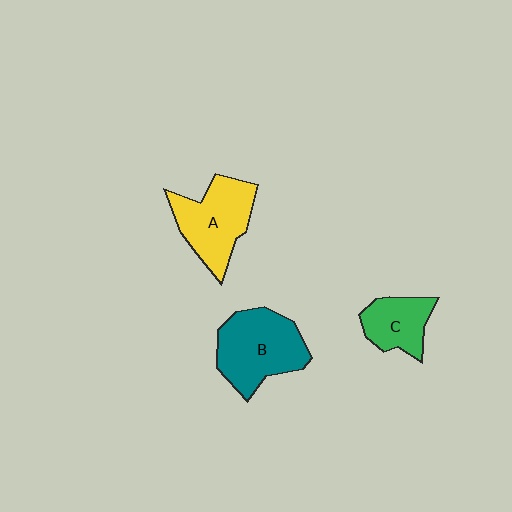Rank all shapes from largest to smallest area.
From largest to smallest: B (teal), A (yellow), C (green).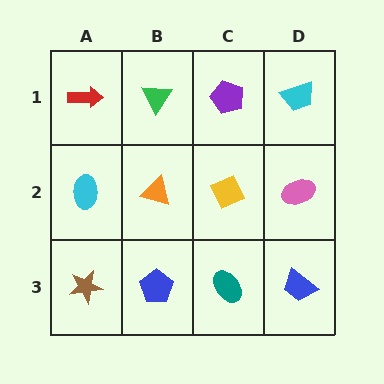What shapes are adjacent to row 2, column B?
A green triangle (row 1, column B), a blue pentagon (row 3, column B), a cyan ellipse (row 2, column A), a yellow diamond (row 2, column C).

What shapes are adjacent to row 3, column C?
A yellow diamond (row 2, column C), a blue pentagon (row 3, column B), a blue trapezoid (row 3, column D).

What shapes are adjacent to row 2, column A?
A red arrow (row 1, column A), a brown star (row 3, column A), an orange triangle (row 2, column B).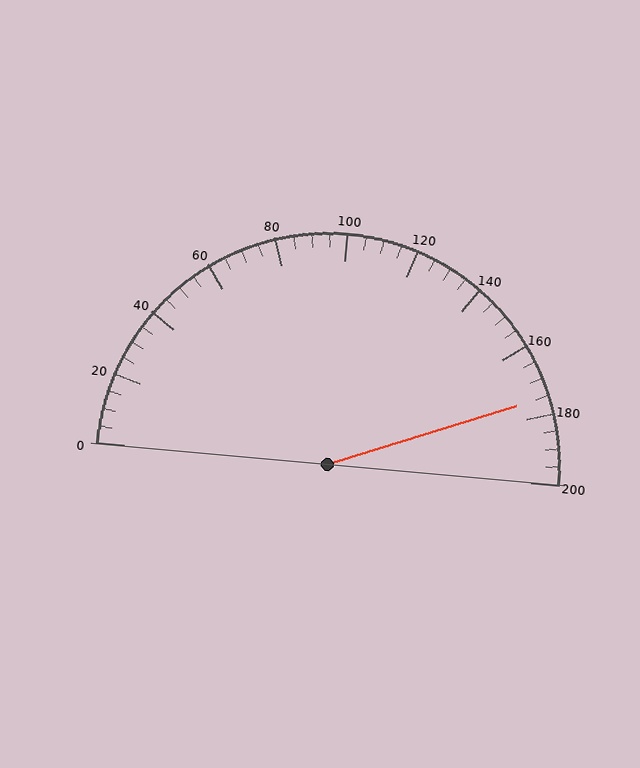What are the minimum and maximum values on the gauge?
The gauge ranges from 0 to 200.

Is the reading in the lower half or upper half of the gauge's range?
The reading is in the upper half of the range (0 to 200).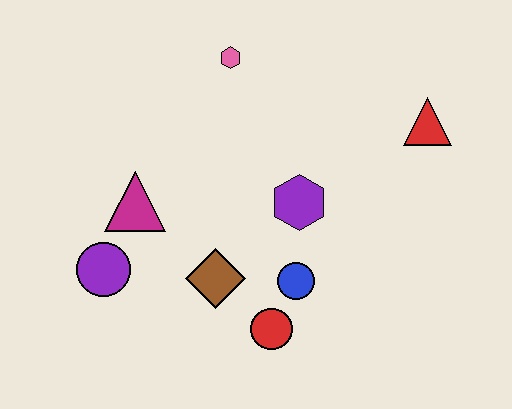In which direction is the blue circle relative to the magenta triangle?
The blue circle is to the right of the magenta triangle.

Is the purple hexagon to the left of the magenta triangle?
No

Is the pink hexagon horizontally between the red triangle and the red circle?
No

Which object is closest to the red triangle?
The purple hexagon is closest to the red triangle.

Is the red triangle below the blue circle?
No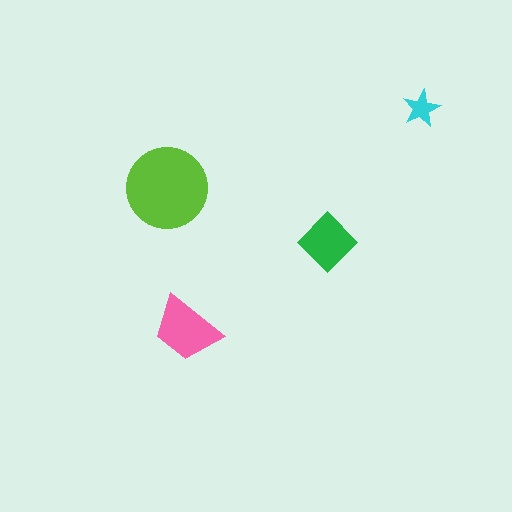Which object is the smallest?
The cyan star.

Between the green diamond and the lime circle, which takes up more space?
The lime circle.